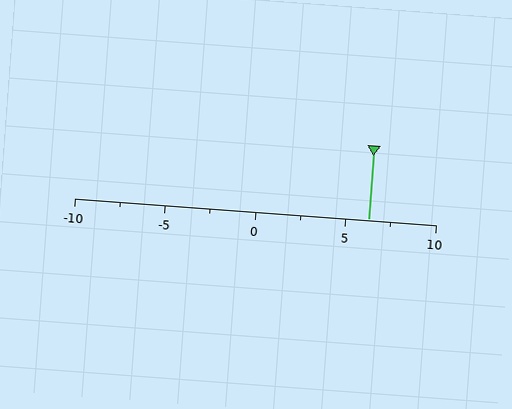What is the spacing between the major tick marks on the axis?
The major ticks are spaced 5 apart.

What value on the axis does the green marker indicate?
The marker indicates approximately 6.2.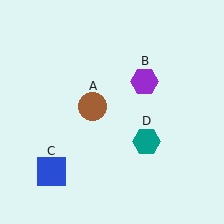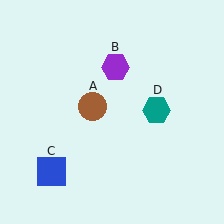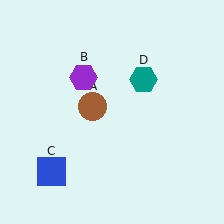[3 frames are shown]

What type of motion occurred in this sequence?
The purple hexagon (object B), teal hexagon (object D) rotated counterclockwise around the center of the scene.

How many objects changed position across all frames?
2 objects changed position: purple hexagon (object B), teal hexagon (object D).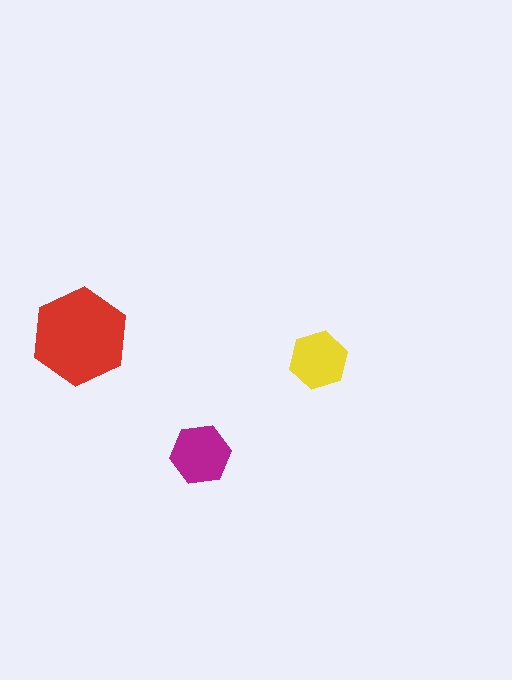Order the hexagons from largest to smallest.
the red one, the magenta one, the yellow one.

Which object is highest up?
The red hexagon is topmost.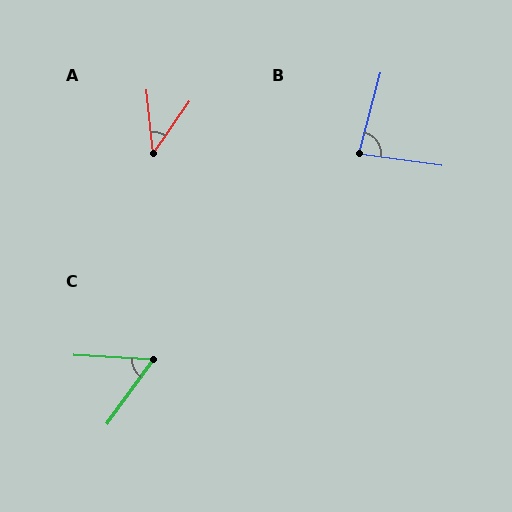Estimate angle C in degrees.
Approximately 58 degrees.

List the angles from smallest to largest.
A (40°), C (58°), B (83°).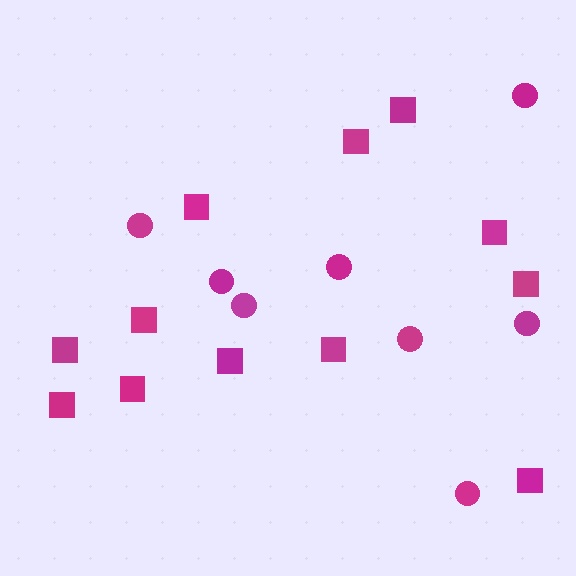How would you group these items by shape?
There are 2 groups: one group of circles (8) and one group of squares (12).